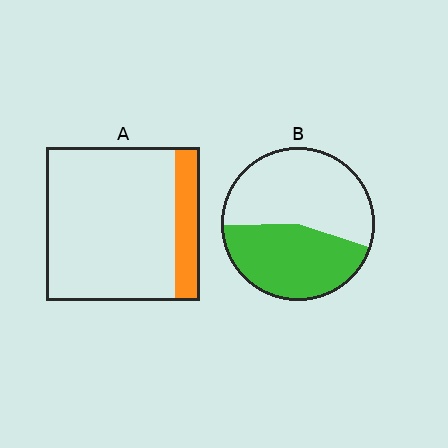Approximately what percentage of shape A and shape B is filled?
A is approximately 15% and B is approximately 45%.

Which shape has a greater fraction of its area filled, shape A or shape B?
Shape B.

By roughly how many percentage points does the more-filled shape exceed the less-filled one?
By roughly 30 percentage points (B over A).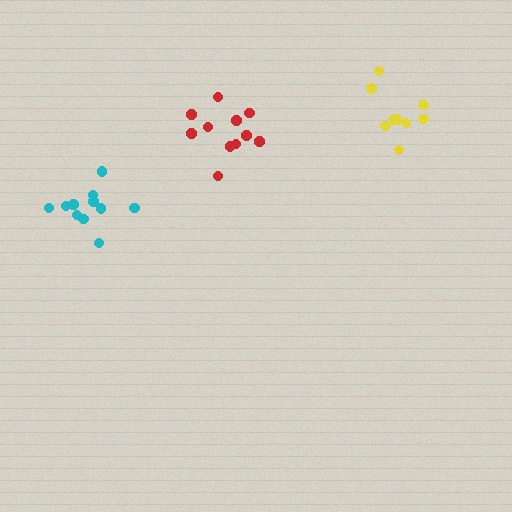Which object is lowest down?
The cyan cluster is bottommost.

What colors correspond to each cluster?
The clusters are colored: cyan, yellow, red.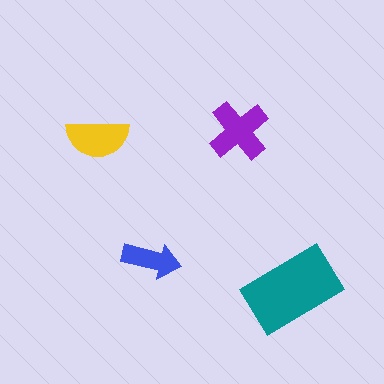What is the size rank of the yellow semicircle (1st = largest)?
3rd.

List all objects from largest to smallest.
The teal rectangle, the purple cross, the yellow semicircle, the blue arrow.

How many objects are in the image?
There are 4 objects in the image.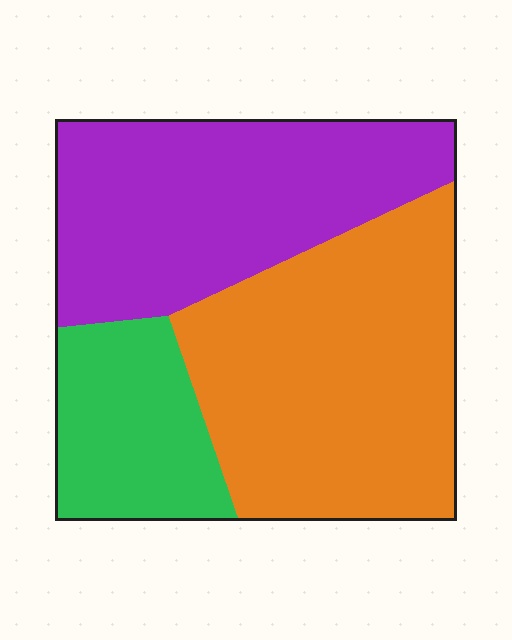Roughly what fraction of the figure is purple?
Purple covers roughly 35% of the figure.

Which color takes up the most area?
Orange, at roughly 45%.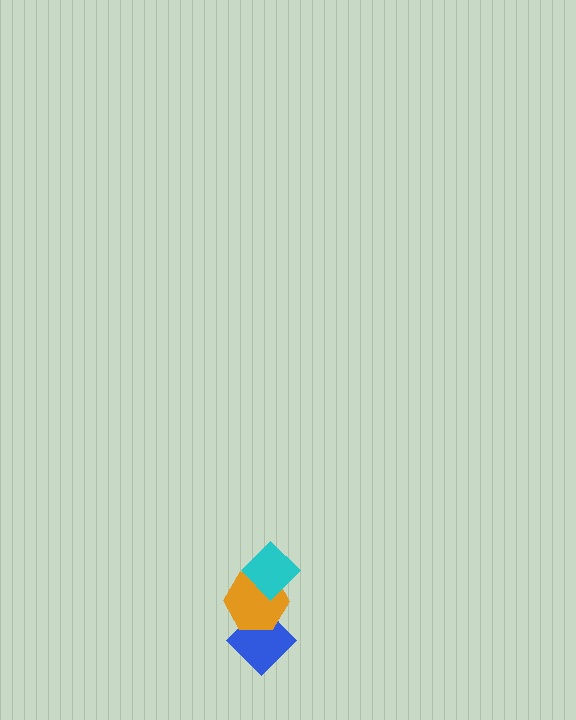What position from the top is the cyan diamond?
The cyan diamond is 1st from the top.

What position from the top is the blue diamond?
The blue diamond is 3rd from the top.